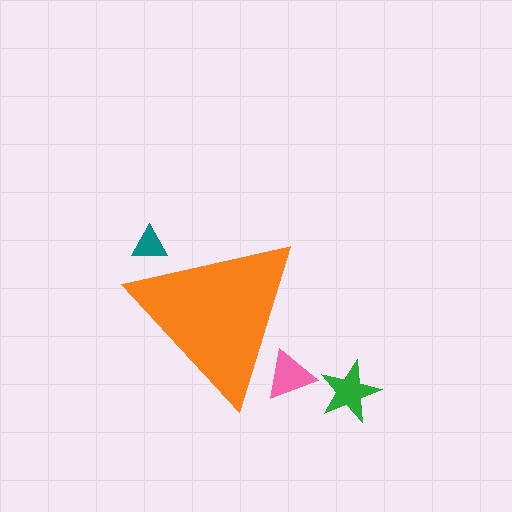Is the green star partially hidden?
No, the green star is fully visible.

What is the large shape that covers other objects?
An orange triangle.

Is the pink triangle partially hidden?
Yes, the pink triangle is partially hidden behind the orange triangle.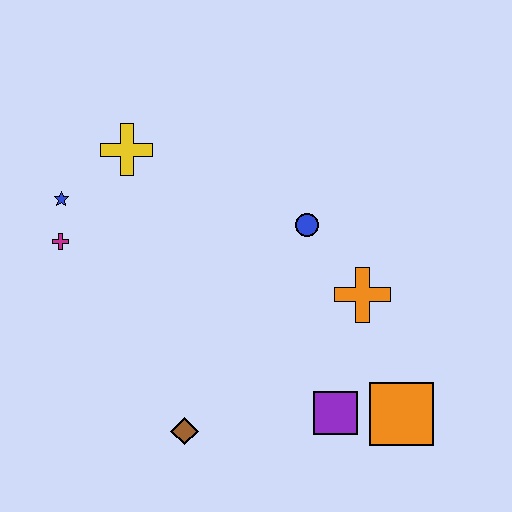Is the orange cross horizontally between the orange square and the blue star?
Yes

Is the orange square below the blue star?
Yes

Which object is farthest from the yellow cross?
The orange square is farthest from the yellow cross.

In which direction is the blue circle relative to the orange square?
The blue circle is above the orange square.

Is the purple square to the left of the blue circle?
No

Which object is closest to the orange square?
The purple square is closest to the orange square.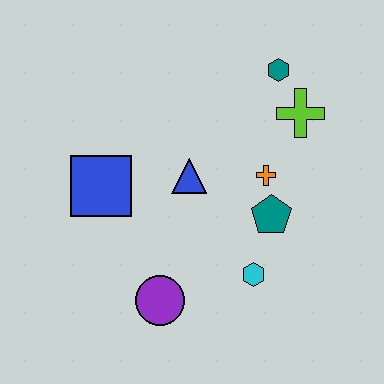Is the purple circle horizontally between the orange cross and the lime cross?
No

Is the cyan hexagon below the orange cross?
Yes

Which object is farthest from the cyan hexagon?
The teal hexagon is farthest from the cyan hexagon.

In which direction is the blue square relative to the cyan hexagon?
The blue square is to the left of the cyan hexagon.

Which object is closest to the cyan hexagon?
The teal pentagon is closest to the cyan hexagon.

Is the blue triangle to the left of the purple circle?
No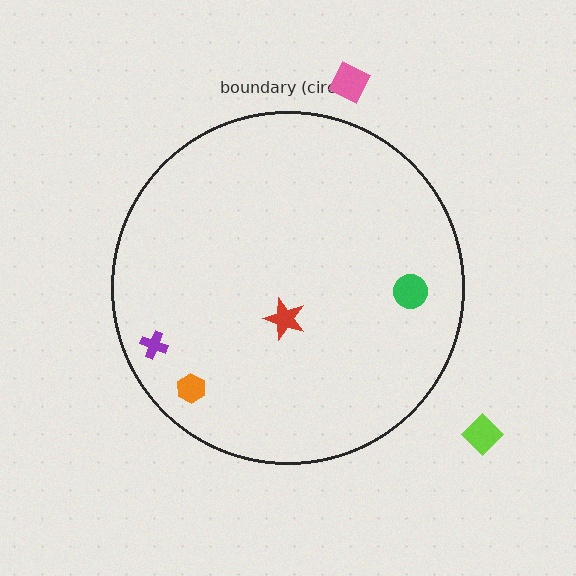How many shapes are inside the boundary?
4 inside, 2 outside.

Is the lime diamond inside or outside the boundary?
Outside.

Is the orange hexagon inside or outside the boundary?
Inside.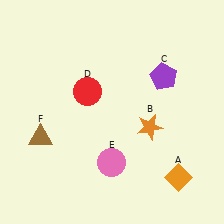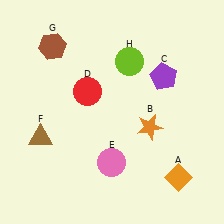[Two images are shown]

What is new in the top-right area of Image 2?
A lime circle (H) was added in the top-right area of Image 2.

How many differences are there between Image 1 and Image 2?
There are 2 differences between the two images.